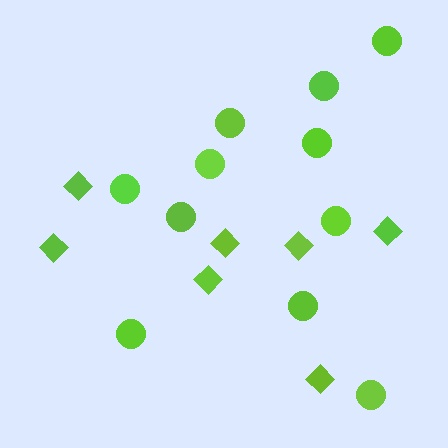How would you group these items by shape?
There are 2 groups: one group of diamonds (7) and one group of circles (11).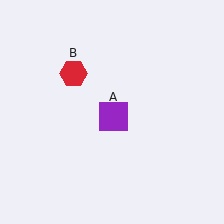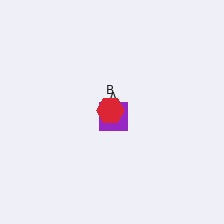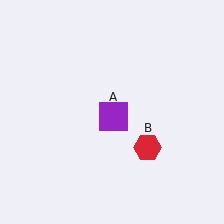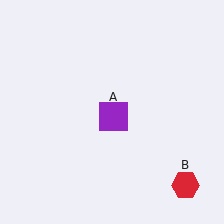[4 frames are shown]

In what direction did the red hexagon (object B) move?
The red hexagon (object B) moved down and to the right.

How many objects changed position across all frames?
1 object changed position: red hexagon (object B).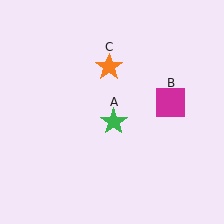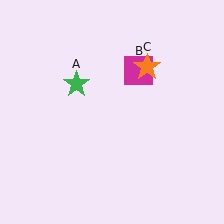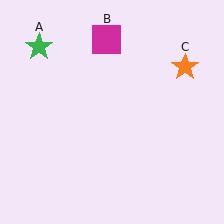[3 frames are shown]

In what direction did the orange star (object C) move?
The orange star (object C) moved right.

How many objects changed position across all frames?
3 objects changed position: green star (object A), magenta square (object B), orange star (object C).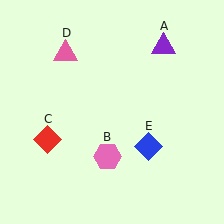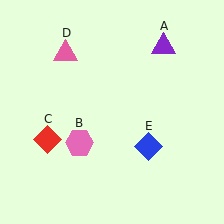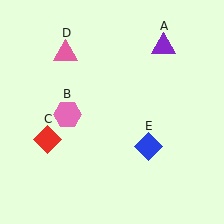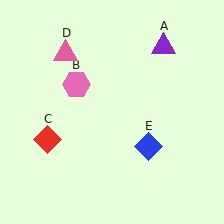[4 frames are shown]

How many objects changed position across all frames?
1 object changed position: pink hexagon (object B).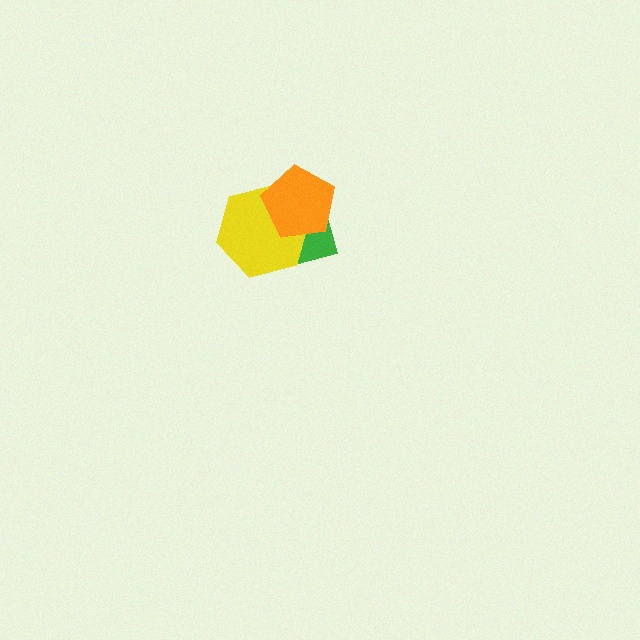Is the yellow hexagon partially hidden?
Yes, it is partially covered by another shape.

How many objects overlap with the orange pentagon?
2 objects overlap with the orange pentagon.